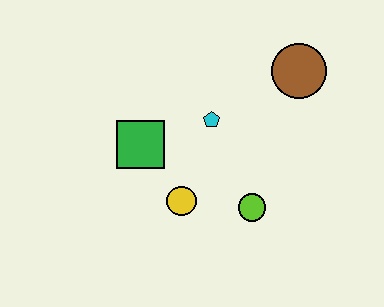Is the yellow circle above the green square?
No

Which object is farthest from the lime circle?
The brown circle is farthest from the lime circle.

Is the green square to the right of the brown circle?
No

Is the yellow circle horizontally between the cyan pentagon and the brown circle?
No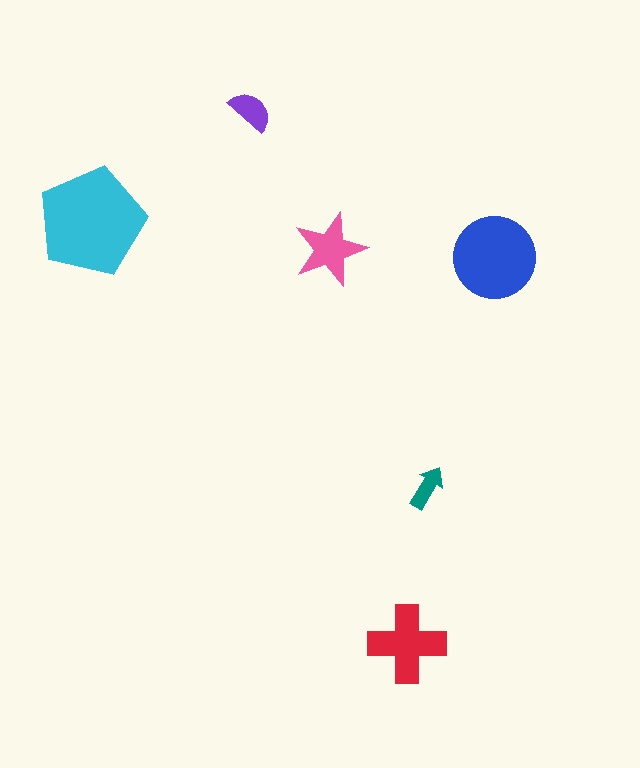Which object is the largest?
The cyan pentagon.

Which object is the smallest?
The teal arrow.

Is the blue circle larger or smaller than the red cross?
Larger.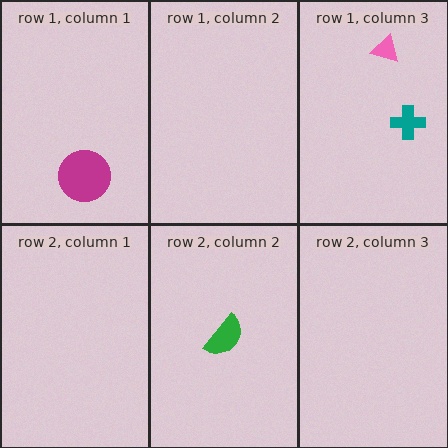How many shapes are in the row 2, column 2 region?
1.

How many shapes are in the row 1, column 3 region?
2.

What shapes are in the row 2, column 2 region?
The green semicircle.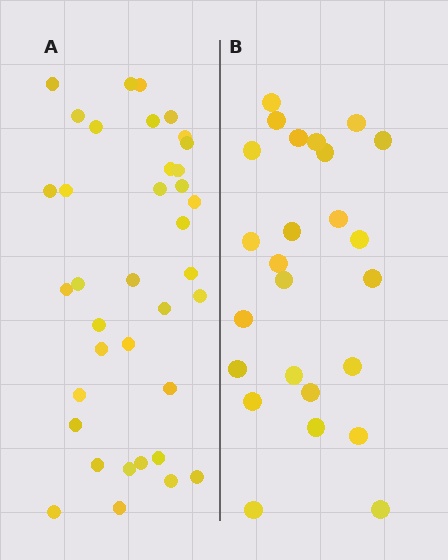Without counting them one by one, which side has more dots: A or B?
Region A (the left region) has more dots.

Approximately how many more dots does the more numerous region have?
Region A has roughly 12 or so more dots than region B.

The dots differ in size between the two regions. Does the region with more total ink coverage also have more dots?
No. Region B has more total ink coverage because its dots are larger, but region A actually contains more individual dots. Total area can be misleading — the number of items is what matters here.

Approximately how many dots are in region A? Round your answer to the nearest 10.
About 40 dots. (The exact count is 37, which rounds to 40.)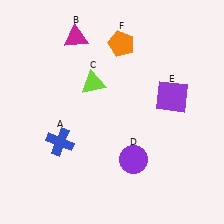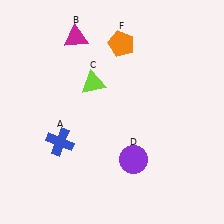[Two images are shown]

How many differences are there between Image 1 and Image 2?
There is 1 difference between the two images.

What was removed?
The purple square (E) was removed in Image 2.